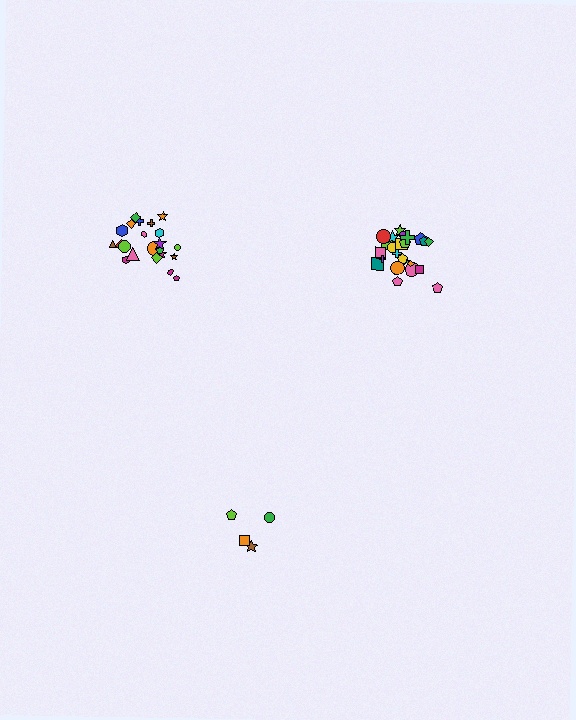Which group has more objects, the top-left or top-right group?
The top-right group.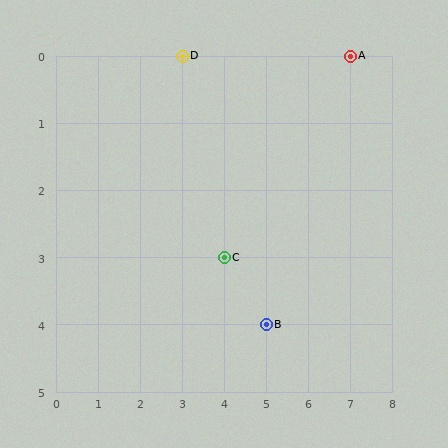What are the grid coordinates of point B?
Point B is at grid coordinates (5, 4).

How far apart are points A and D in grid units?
Points A and D are 4 columns apart.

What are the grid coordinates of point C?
Point C is at grid coordinates (4, 3).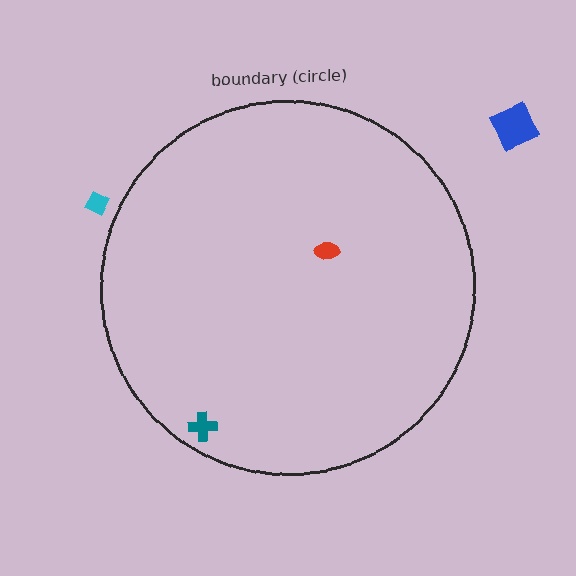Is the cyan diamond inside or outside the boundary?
Outside.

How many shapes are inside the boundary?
2 inside, 2 outside.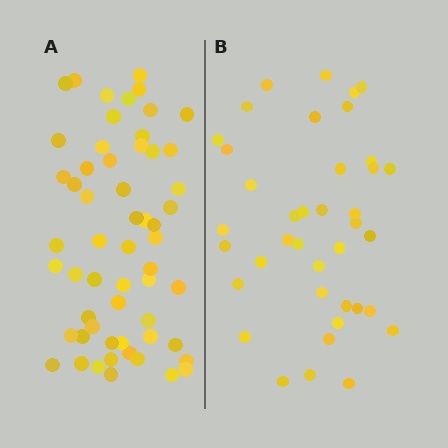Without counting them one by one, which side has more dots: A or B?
Region A (the left region) has more dots.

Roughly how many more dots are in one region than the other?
Region A has approximately 20 more dots than region B.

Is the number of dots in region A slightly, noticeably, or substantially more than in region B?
Region A has substantially more. The ratio is roughly 1.5 to 1.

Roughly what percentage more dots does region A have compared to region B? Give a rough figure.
About 45% more.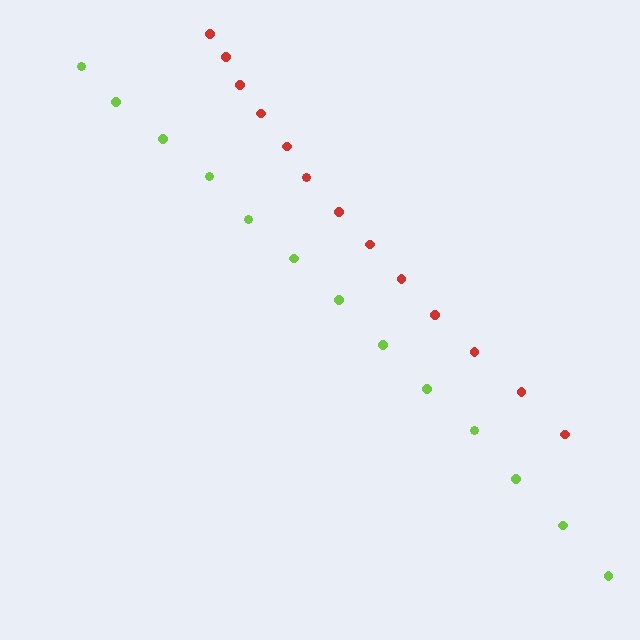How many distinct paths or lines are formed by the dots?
There are 2 distinct paths.